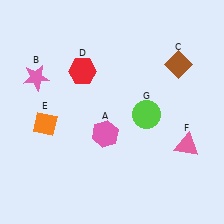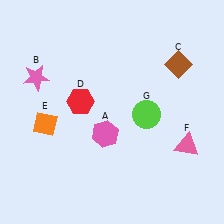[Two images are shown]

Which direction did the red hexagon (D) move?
The red hexagon (D) moved down.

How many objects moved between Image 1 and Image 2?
1 object moved between the two images.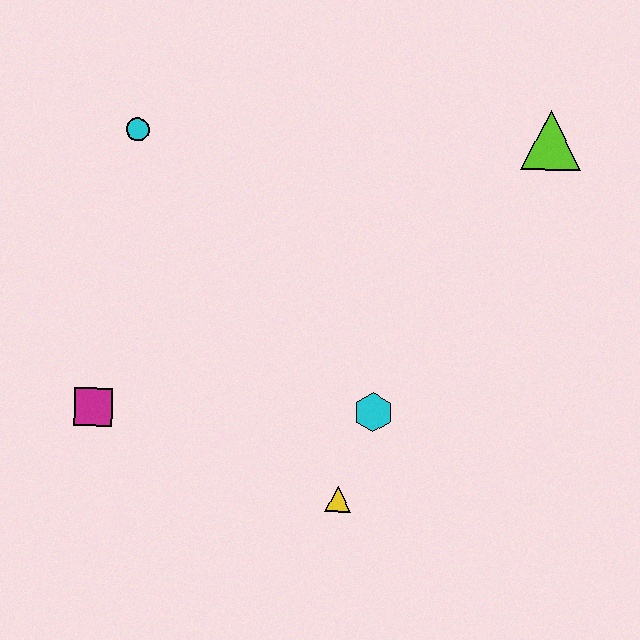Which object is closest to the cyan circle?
The magenta square is closest to the cyan circle.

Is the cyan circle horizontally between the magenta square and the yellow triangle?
Yes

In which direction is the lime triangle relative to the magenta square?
The lime triangle is to the right of the magenta square.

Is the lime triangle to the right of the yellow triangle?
Yes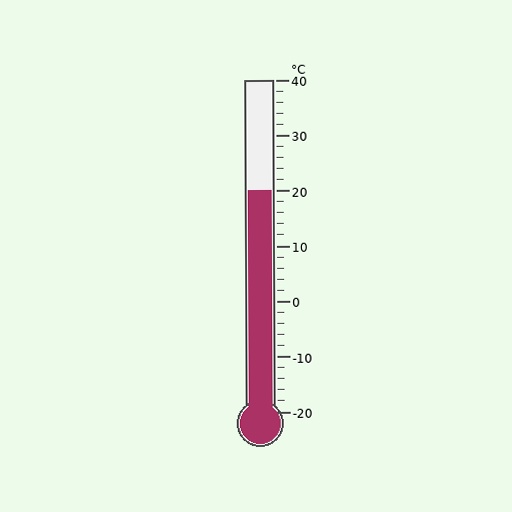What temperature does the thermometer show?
The thermometer shows approximately 20°C.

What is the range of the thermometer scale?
The thermometer scale ranges from -20°C to 40°C.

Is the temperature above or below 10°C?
The temperature is above 10°C.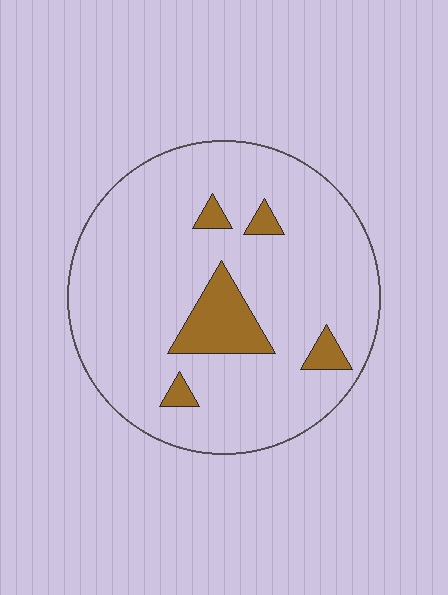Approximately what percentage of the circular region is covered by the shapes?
Approximately 10%.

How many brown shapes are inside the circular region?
5.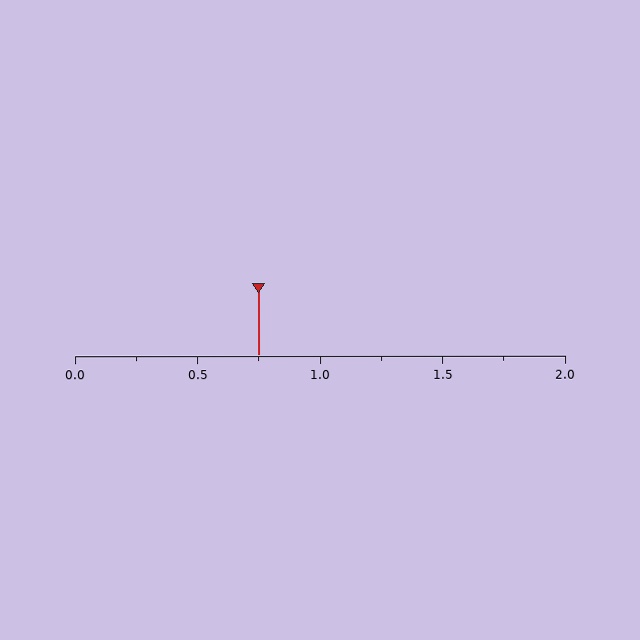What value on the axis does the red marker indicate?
The marker indicates approximately 0.75.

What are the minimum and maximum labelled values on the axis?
The axis runs from 0.0 to 2.0.